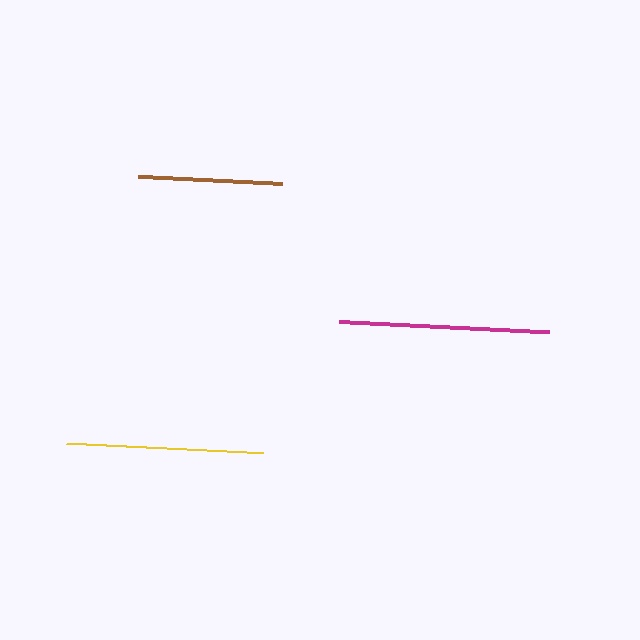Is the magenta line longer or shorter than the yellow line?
The magenta line is longer than the yellow line.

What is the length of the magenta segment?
The magenta segment is approximately 211 pixels long.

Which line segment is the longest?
The magenta line is the longest at approximately 211 pixels.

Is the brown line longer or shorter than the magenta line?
The magenta line is longer than the brown line.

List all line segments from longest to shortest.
From longest to shortest: magenta, yellow, brown.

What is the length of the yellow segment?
The yellow segment is approximately 197 pixels long.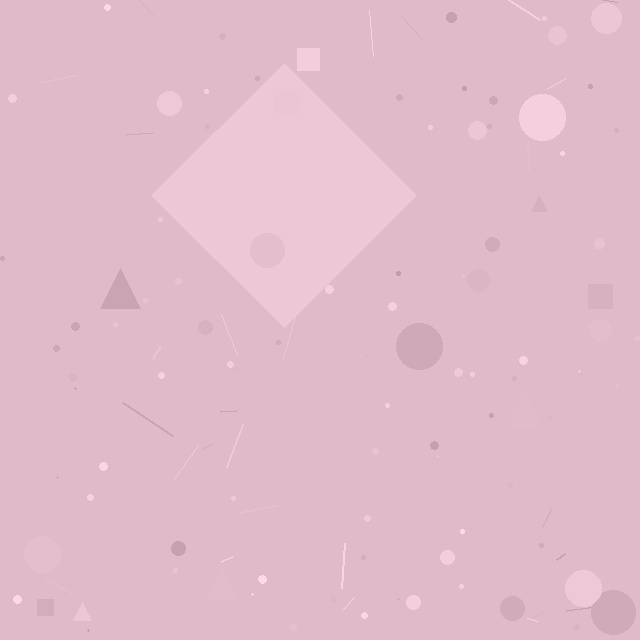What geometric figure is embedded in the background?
A diamond is embedded in the background.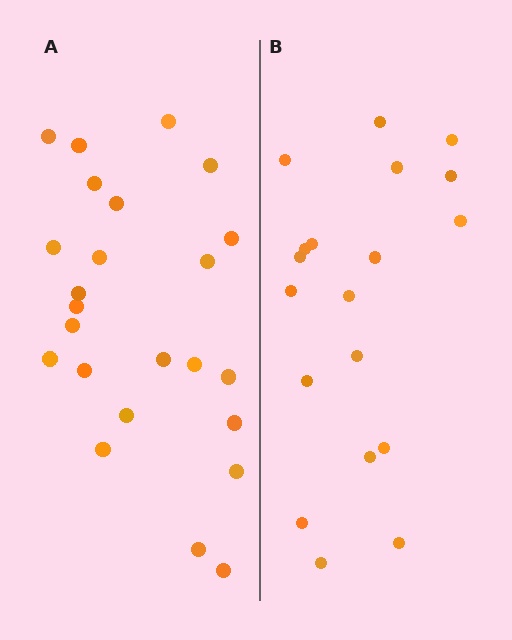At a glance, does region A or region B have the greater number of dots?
Region A (the left region) has more dots.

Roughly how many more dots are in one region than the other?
Region A has about 5 more dots than region B.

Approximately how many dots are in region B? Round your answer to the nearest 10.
About 20 dots. (The exact count is 19, which rounds to 20.)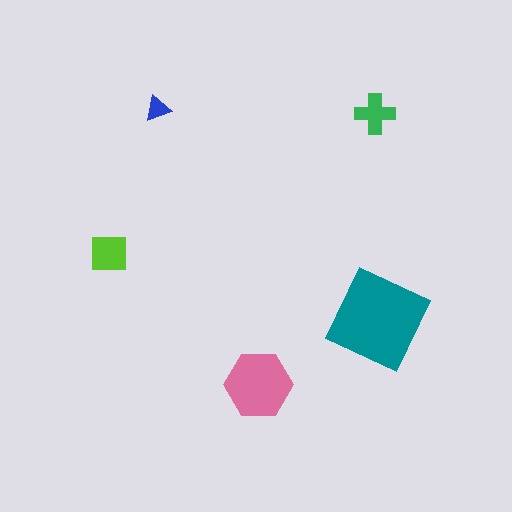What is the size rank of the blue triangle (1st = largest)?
5th.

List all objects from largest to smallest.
The teal diamond, the pink hexagon, the lime square, the green cross, the blue triangle.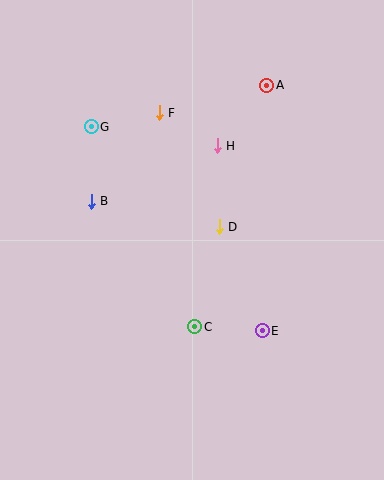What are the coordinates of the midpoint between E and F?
The midpoint between E and F is at (211, 222).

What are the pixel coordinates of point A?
Point A is at (267, 85).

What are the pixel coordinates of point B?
Point B is at (91, 201).